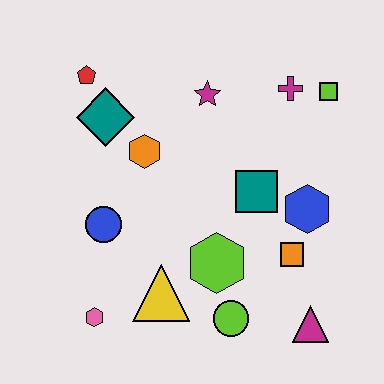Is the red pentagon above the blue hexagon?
Yes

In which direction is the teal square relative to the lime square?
The teal square is below the lime square.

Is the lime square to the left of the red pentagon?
No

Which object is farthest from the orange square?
The red pentagon is farthest from the orange square.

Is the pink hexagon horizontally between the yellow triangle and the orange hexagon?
No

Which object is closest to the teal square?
The blue hexagon is closest to the teal square.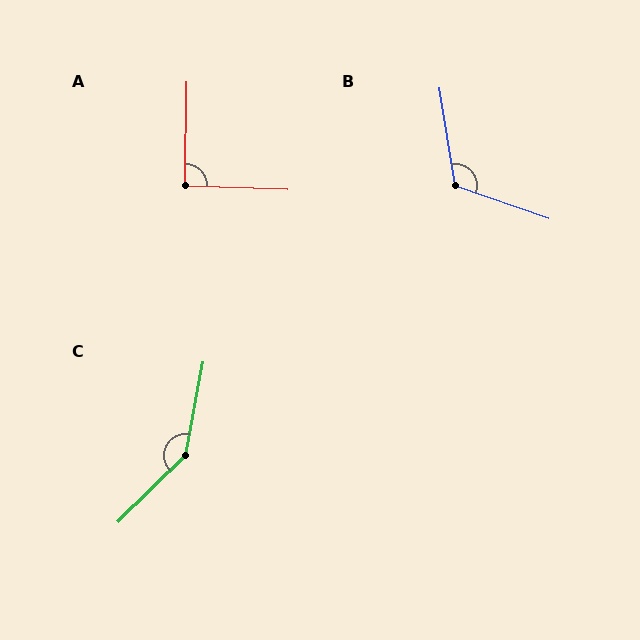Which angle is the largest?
C, at approximately 146 degrees.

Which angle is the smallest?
A, at approximately 91 degrees.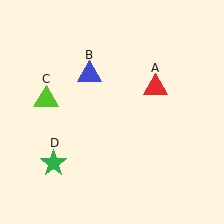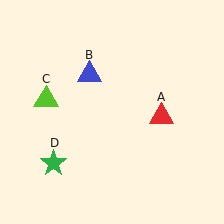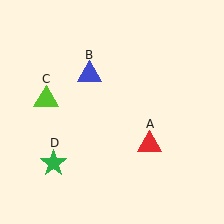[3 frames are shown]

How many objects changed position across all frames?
1 object changed position: red triangle (object A).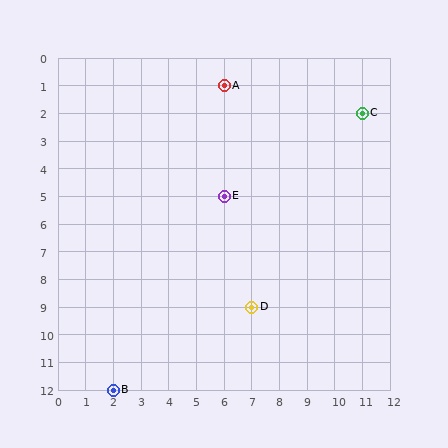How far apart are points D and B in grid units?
Points D and B are 5 columns and 3 rows apart (about 5.8 grid units diagonally).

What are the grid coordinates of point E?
Point E is at grid coordinates (6, 5).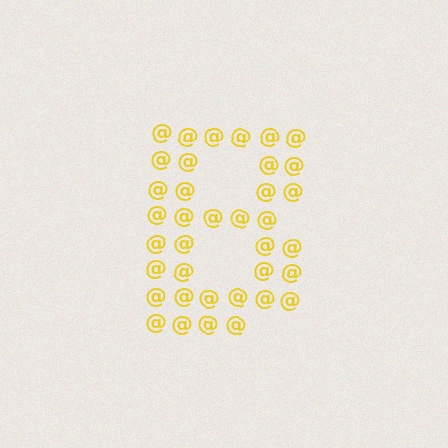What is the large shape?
The large shape is the letter B.